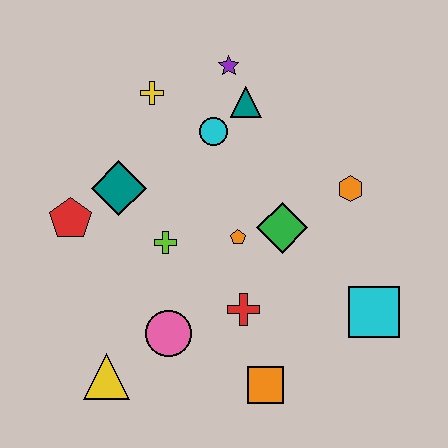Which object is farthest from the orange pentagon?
The yellow triangle is farthest from the orange pentagon.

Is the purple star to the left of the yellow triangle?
No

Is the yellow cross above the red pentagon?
Yes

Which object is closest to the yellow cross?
The cyan circle is closest to the yellow cross.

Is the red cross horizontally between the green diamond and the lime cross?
Yes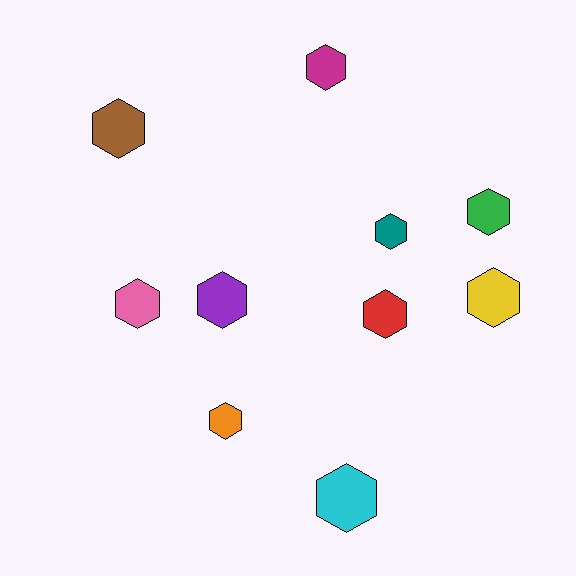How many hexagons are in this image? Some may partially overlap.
There are 10 hexagons.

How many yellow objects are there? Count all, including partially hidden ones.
There is 1 yellow object.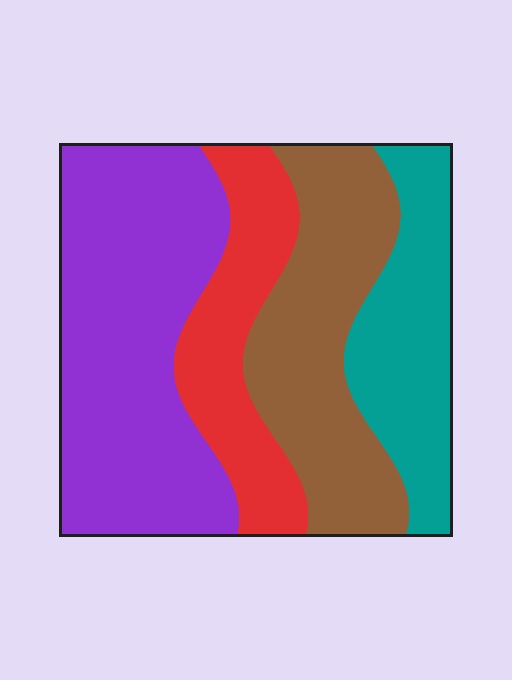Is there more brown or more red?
Brown.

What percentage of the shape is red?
Red covers 18% of the shape.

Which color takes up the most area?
Purple, at roughly 40%.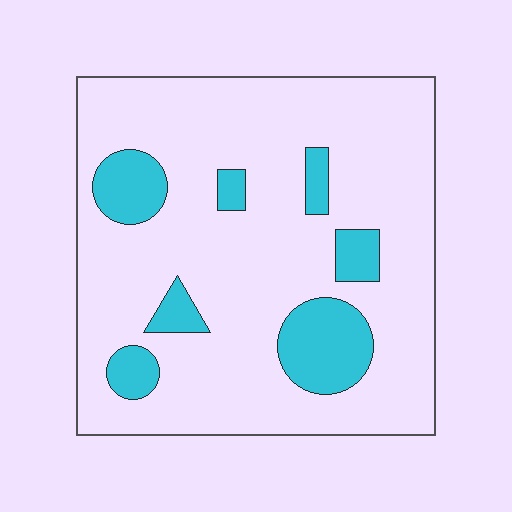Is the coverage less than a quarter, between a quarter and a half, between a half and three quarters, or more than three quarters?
Less than a quarter.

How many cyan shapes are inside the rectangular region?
7.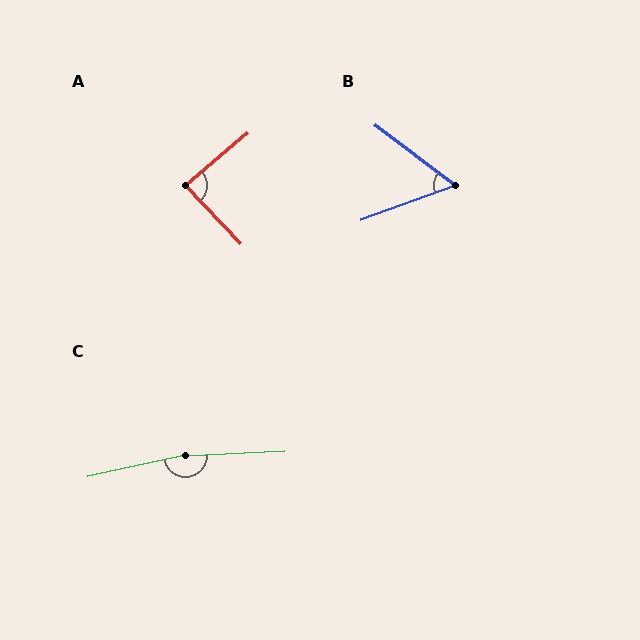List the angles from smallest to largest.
B (57°), A (86°), C (170°).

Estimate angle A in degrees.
Approximately 86 degrees.